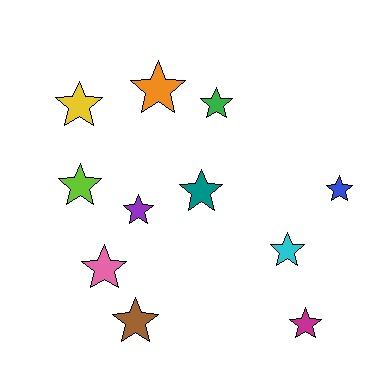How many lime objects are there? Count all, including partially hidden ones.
There is 1 lime object.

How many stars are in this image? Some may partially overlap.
There are 11 stars.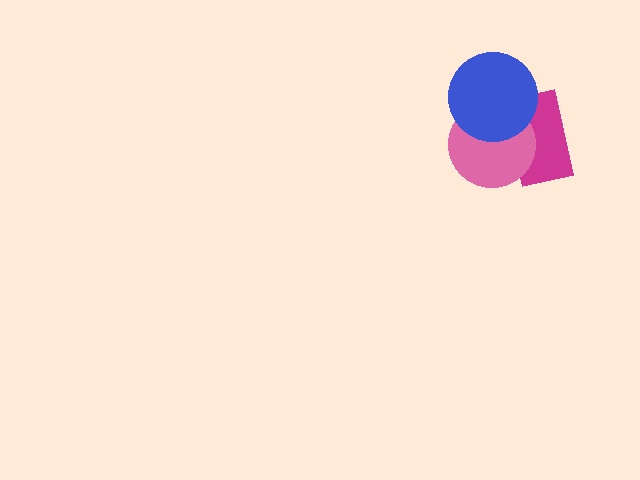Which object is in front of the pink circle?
The blue circle is in front of the pink circle.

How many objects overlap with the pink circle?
2 objects overlap with the pink circle.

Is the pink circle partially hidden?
Yes, it is partially covered by another shape.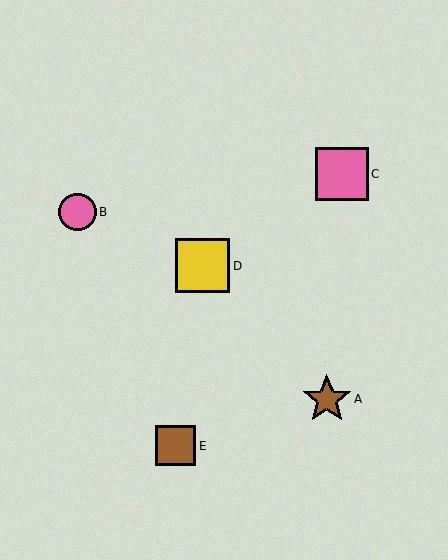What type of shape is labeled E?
Shape E is a brown square.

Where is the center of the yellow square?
The center of the yellow square is at (203, 266).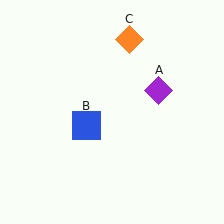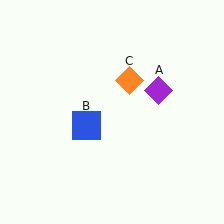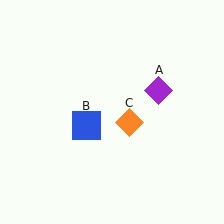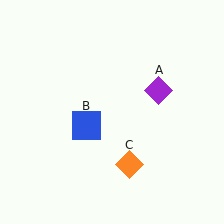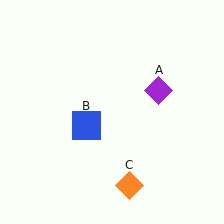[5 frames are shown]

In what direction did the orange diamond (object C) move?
The orange diamond (object C) moved down.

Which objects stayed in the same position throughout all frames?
Purple diamond (object A) and blue square (object B) remained stationary.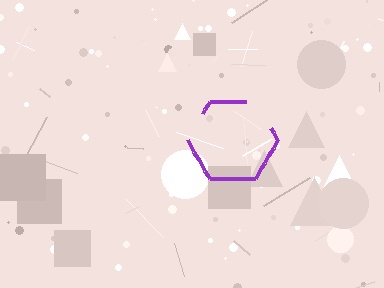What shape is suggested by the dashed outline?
The dashed outline suggests a hexagon.